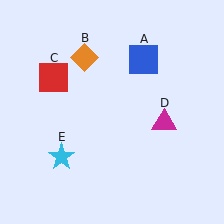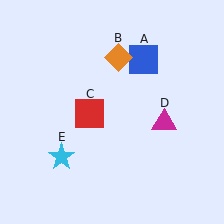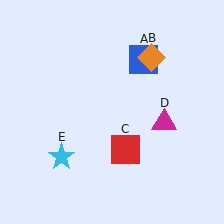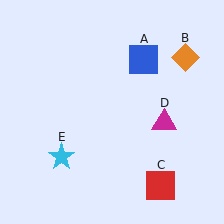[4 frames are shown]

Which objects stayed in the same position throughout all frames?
Blue square (object A) and magenta triangle (object D) and cyan star (object E) remained stationary.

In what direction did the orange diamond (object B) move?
The orange diamond (object B) moved right.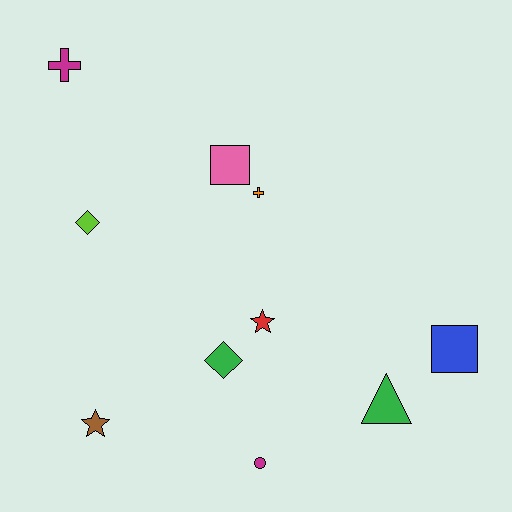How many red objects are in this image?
There is 1 red object.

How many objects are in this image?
There are 10 objects.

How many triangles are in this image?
There is 1 triangle.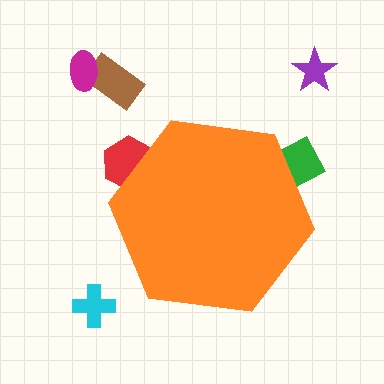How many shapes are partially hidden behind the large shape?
2 shapes are partially hidden.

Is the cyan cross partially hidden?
No, the cyan cross is fully visible.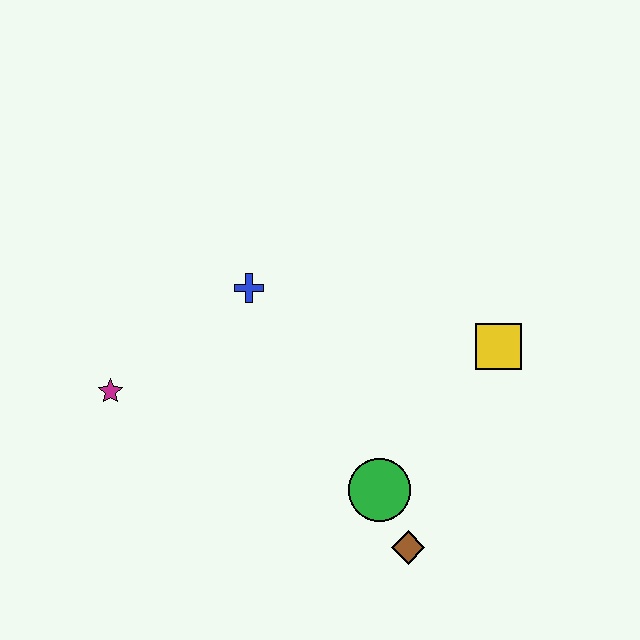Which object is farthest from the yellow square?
The magenta star is farthest from the yellow square.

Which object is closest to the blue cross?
The magenta star is closest to the blue cross.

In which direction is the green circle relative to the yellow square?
The green circle is below the yellow square.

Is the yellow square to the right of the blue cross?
Yes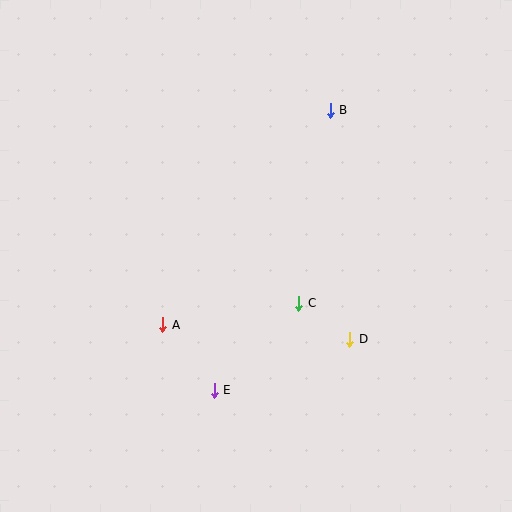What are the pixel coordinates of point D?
Point D is at (350, 339).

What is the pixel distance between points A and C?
The distance between A and C is 138 pixels.